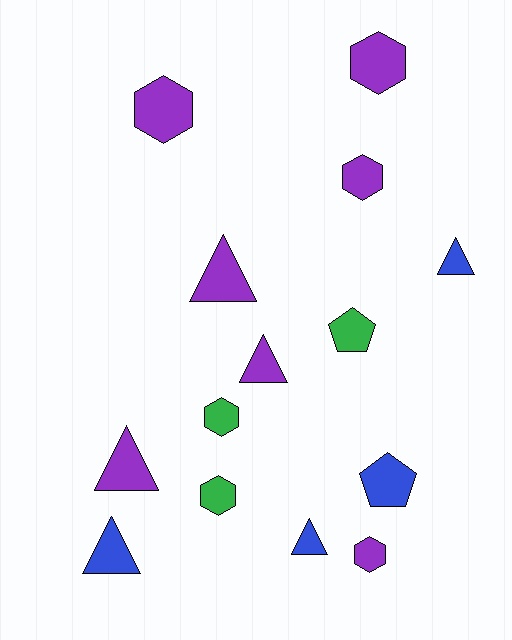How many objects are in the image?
There are 14 objects.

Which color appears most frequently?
Purple, with 7 objects.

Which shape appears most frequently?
Hexagon, with 6 objects.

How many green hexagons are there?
There are 2 green hexagons.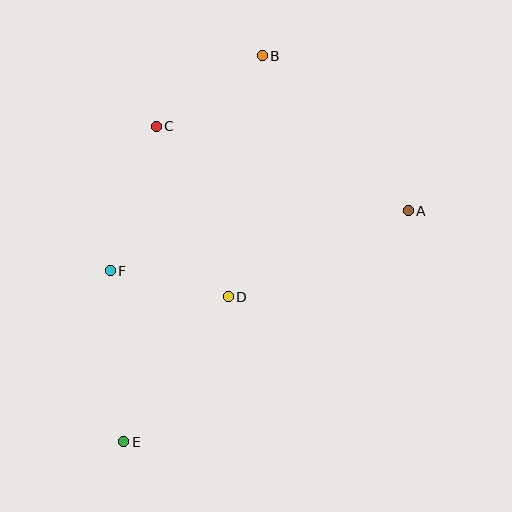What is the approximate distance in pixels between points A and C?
The distance between A and C is approximately 266 pixels.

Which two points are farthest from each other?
Points B and E are farthest from each other.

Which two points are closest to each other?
Points D and F are closest to each other.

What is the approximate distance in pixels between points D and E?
The distance between D and E is approximately 179 pixels.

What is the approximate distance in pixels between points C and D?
The distance between C and D is approximately 185 pixels.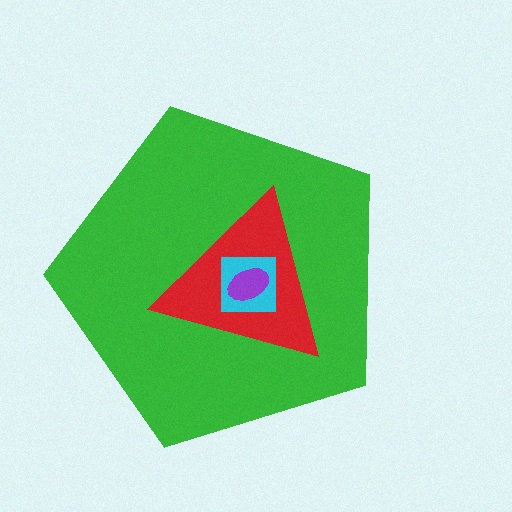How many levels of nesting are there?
4.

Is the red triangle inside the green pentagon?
Yes.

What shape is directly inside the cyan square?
The purple ellipse.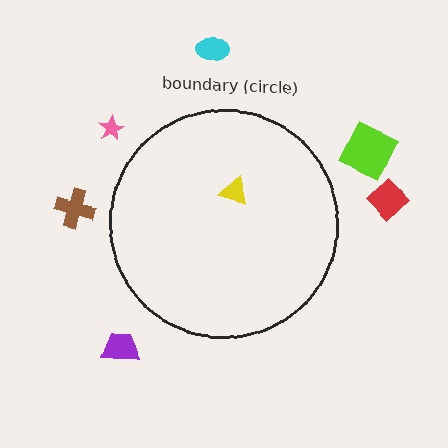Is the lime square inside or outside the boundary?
Outside.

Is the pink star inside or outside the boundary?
Outside.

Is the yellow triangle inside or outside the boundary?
Inside.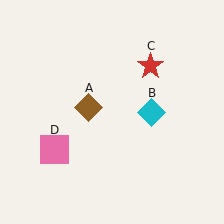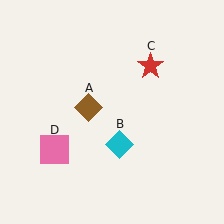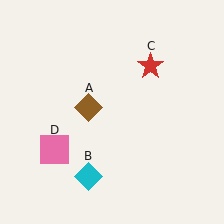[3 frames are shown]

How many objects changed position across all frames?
1 object changed position: cyan diamond (object B).